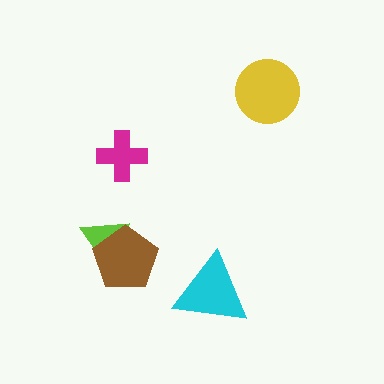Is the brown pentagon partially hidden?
No, no other shape covers it.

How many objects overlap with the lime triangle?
1 object overlaps with the lime triangle.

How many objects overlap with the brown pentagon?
1 object overlaps with the brown pentagon.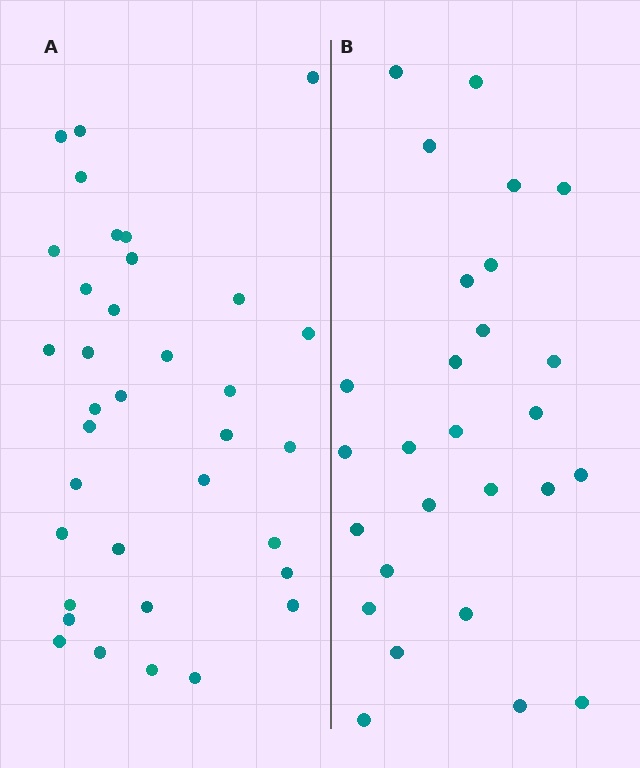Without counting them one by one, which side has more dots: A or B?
Region A (the left region) has more dots.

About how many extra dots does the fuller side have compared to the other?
Region A has roughly 8 or so more dots than region B.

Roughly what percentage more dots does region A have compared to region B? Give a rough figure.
About 30% more.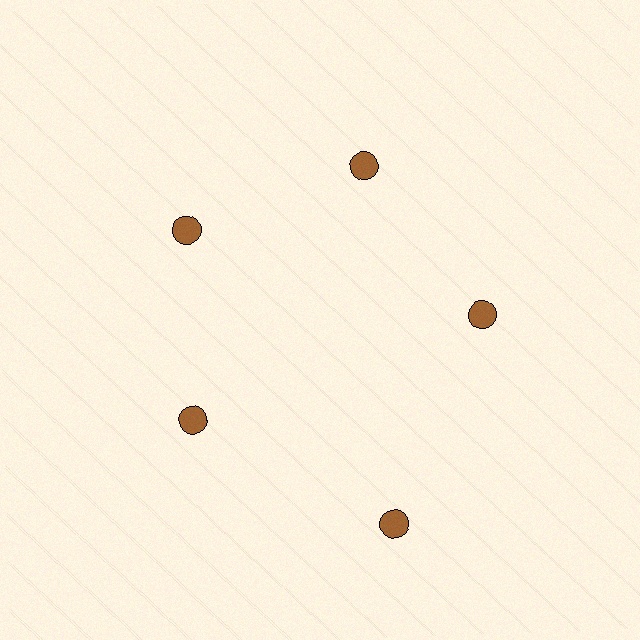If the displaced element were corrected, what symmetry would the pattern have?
It would have 5-fold rotational symmetry — the pattern would map onto itself every 72 degrees.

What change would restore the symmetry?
The symmetry would be restored by moving it inward, back onto the ring so that all 5 circles sit at equal angles and equal distance from the center.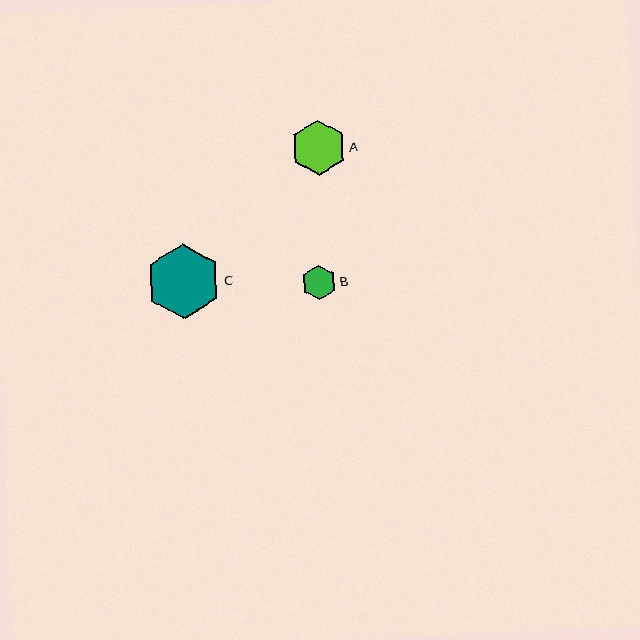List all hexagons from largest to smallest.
From largest to smallest: C, A, B.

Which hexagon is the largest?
Hexagon C is the largest with a size of approximately 75 pixels.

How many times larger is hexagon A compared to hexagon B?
Hexagon A is approximately 1.6 times the size of hexagon B.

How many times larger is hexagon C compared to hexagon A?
Hexagon C is approximately 1.4 times the size of hexagon A.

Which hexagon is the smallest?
Hexagon B is the smallest with a size of approximately 35 pixels.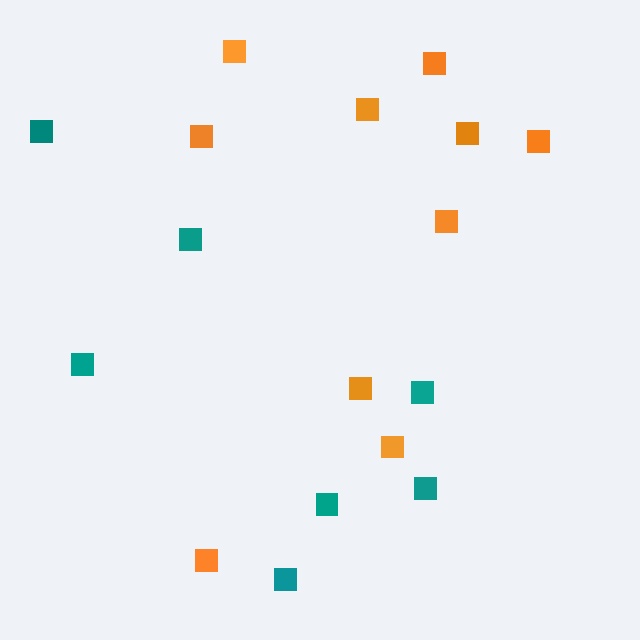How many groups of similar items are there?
There are 2 groups: one group of orange squares (10) and one group of teal squares (7).